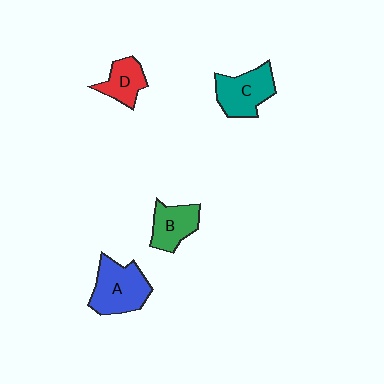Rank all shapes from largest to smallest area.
From largest to smallest: A (blue), C (teal), B (green), D (red).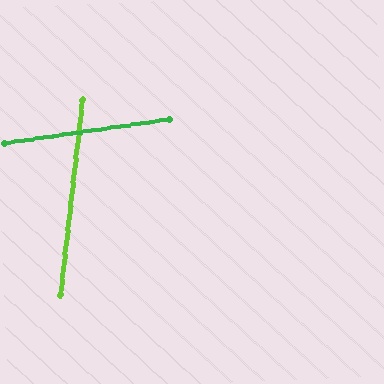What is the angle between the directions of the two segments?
Approximately 75 degrees.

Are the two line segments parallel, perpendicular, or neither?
Neither parallel nor perpendicular — they differ by about 75°.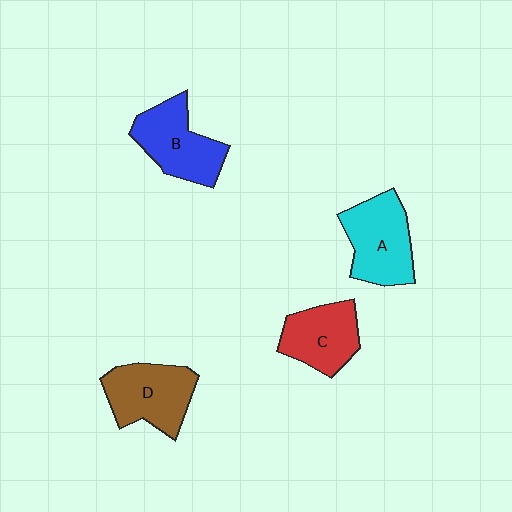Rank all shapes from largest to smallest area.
From largest to smallest: A (cyan), D (brown), B (blue), C (red).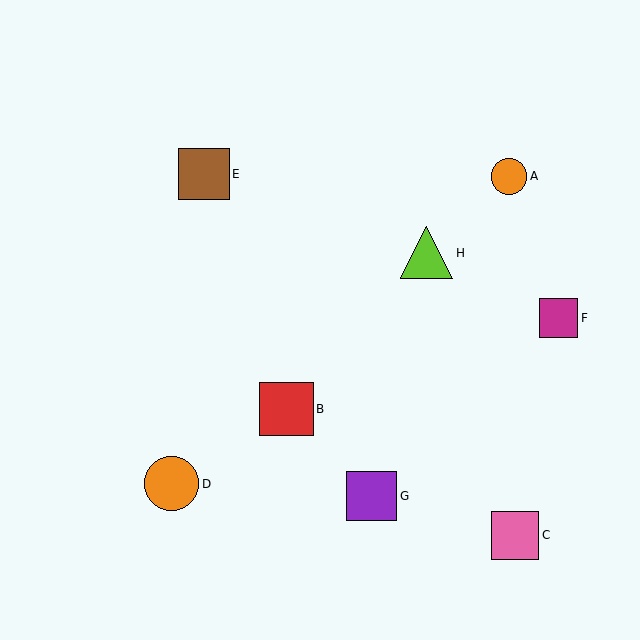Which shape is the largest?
The orange circle (labeled D) is the largest.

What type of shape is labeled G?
Shape G is a purple square.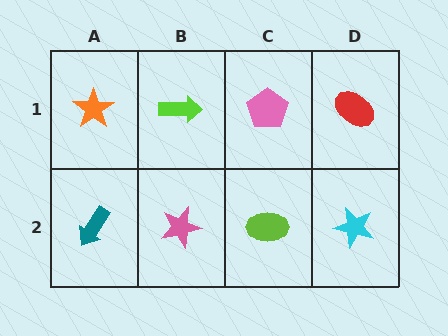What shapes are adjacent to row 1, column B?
A pink star (row 2, column B), an orange star (row 1, column A), a pink pentagon (row 1, column C).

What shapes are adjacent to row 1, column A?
A teal arrow (row 2, column A), a lime arrow (row 1, column B).